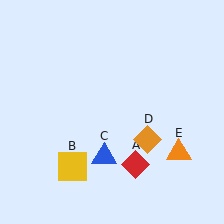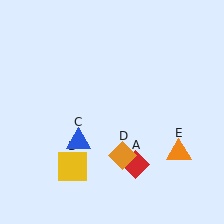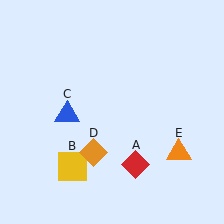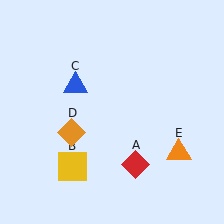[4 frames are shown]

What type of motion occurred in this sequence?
The blue triangle (object C), orange diamond (object D) rotated clockwise around the center of the scene.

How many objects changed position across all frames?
2 objects changed position: blue triangle (object C), orange diamond (object D).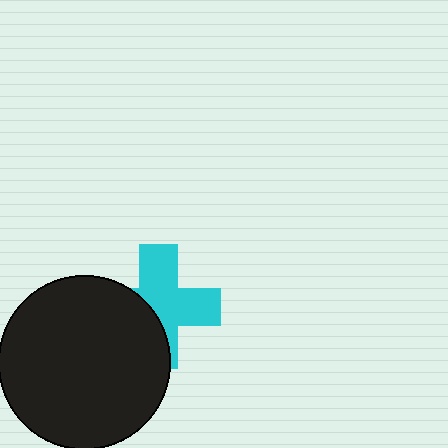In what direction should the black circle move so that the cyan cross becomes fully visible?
The black circle should move left. That is the shortest direction to clear the overlap and leave the cyan cross fully visible.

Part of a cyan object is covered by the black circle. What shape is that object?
It is a cross.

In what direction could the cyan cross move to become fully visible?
The cyan cross could move right. That would shift it out from behind the black circle entirely.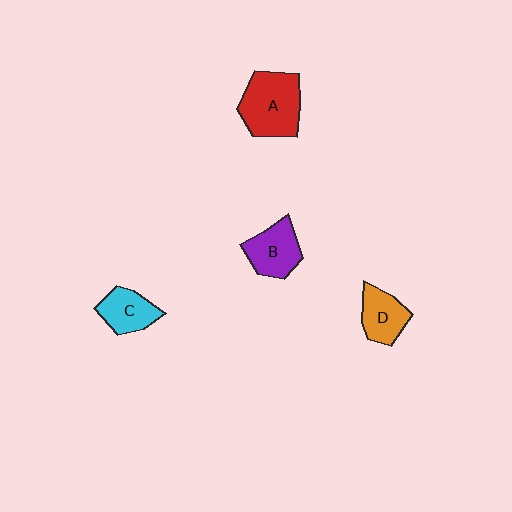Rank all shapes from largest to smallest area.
From largest to smallest: A (red), B (purple), D (orange), C (cyan).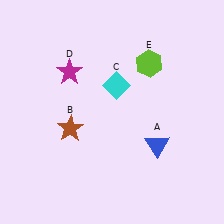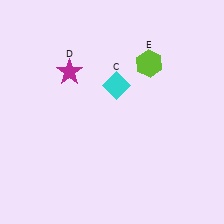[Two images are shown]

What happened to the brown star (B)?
The brown star (B) was removed in Image 2. It was in the bottom-left area of Image 1.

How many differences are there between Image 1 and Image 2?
There are 2 differences between the two images.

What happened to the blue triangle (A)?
The blue triangle (A) was removed in Image 2. It was in the bottom-right area of Image 1.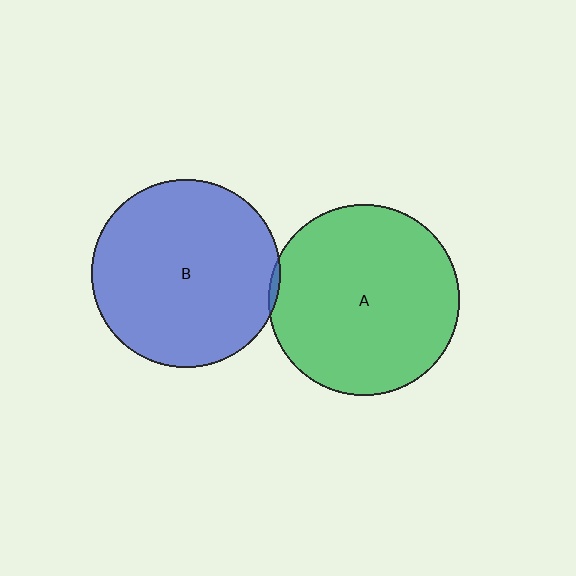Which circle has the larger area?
Circle A (green).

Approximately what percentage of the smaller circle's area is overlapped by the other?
Approximately 5%.